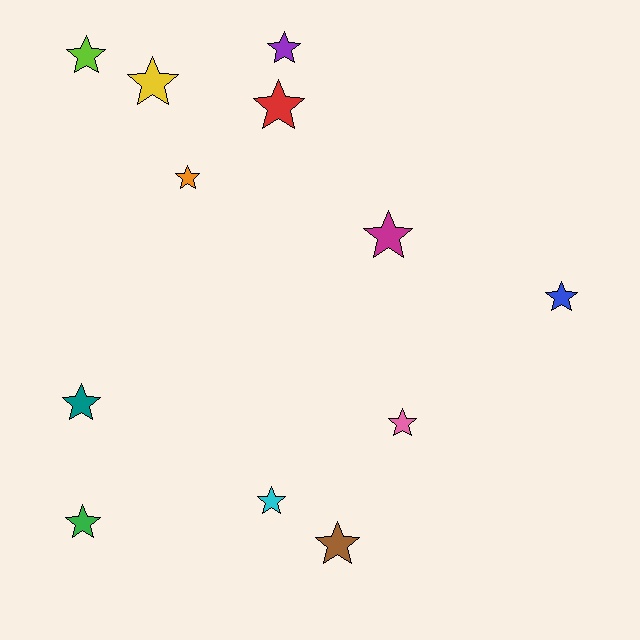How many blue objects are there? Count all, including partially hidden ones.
There is 1 blue object.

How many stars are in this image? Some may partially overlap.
There are 12 stars.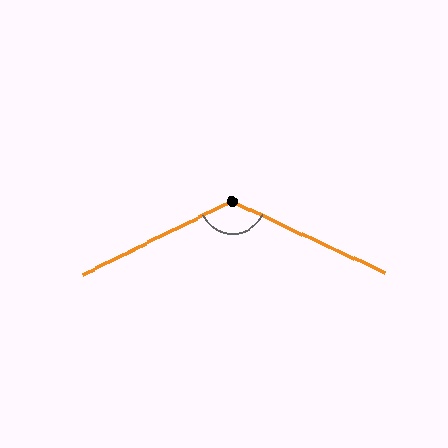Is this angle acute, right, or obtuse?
It is obtuse.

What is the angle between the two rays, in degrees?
Approximately 129 degrees.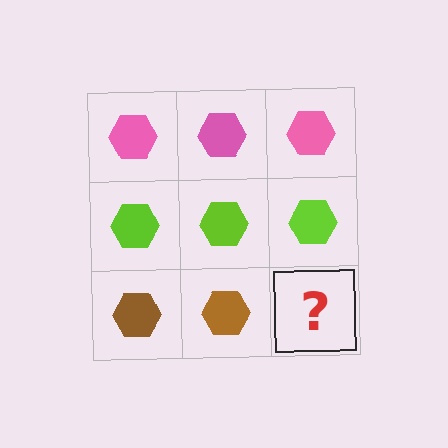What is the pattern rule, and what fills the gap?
The rule is that each row has a consistent color. The gap should be filled with a brown hexagon.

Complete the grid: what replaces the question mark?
The question mark should be replaced with a brown hexagon.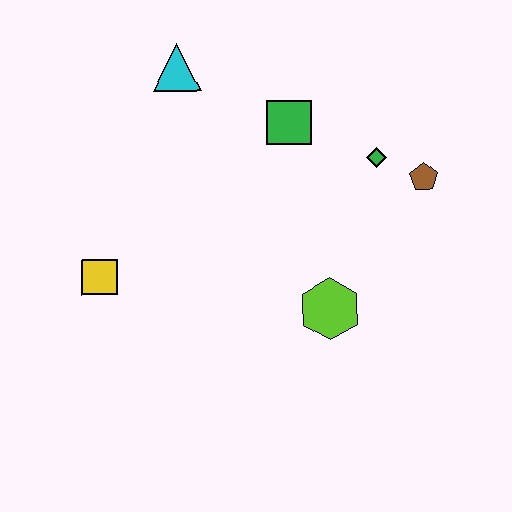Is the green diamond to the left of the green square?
No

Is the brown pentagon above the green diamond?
No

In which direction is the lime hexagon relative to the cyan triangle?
The lime hexagon is below the cyan triangle.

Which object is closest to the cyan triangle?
The green square is closest to the cyan triangle.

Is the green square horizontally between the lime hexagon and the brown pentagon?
No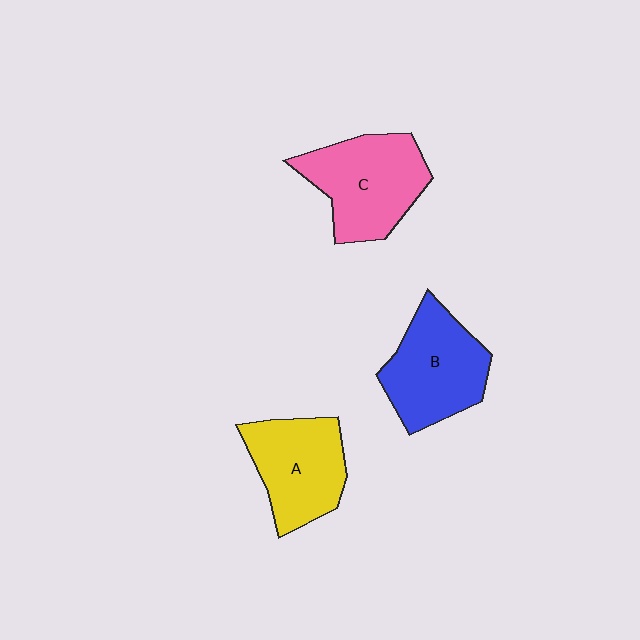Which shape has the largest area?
Shape C (pink).